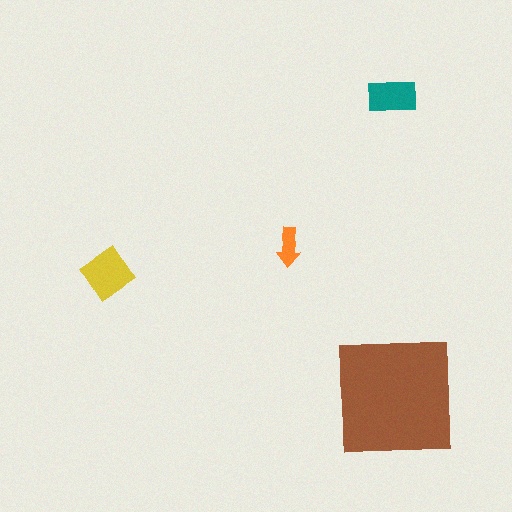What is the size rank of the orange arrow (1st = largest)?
4th.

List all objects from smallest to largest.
The orange arrow, the teal rectangle, the yellow diamond, the brown square.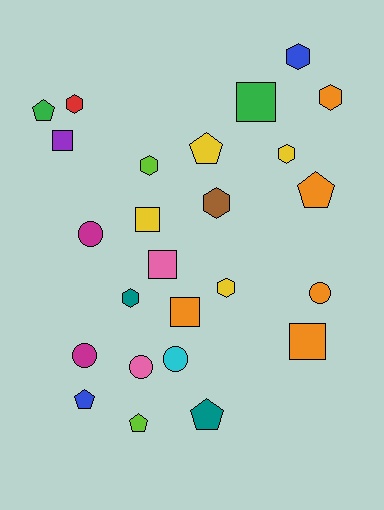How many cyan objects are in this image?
There is 1 cyan object.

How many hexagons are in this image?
There are 8 hexagons.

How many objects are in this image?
There are 25 objects.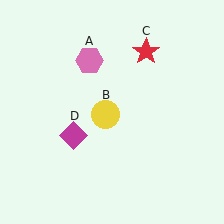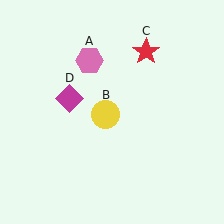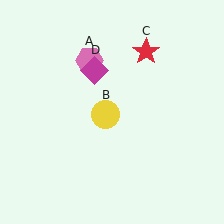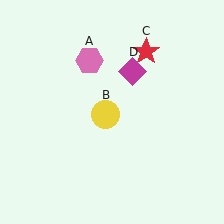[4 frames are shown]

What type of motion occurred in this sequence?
The magenta diamond (object D) rotated clockwise around the center of the scene.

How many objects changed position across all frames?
1 object changed position: magenta diamond (object D).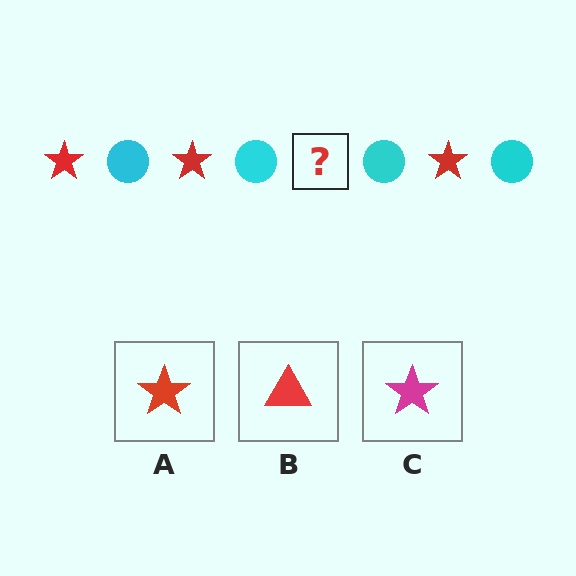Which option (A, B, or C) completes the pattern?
A.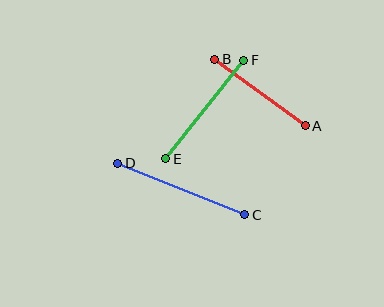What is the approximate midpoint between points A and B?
The midpoint is at approximately (260, 93) pixels.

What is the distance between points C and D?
The distance is approximately 137 pixels.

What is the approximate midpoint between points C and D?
The midpoint is at approximately (181, 189) pixels.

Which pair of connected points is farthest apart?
Points C and D are farthest apart.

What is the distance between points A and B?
The distance is approximately 112 pixels.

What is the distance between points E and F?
The distance is approximately 126 pixels.